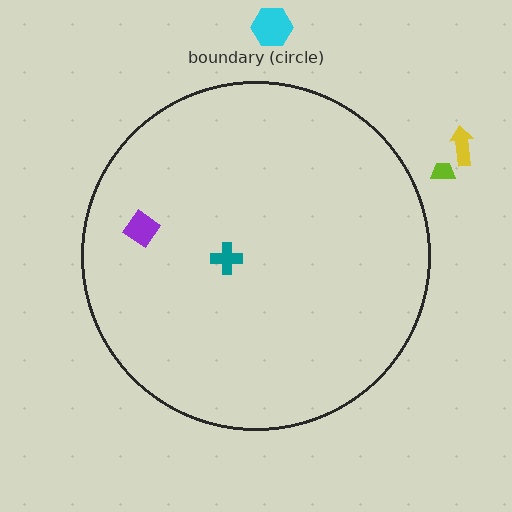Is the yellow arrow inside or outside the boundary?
Outside.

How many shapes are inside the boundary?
2 inside, 3 outside.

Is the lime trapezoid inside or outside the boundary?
Outside.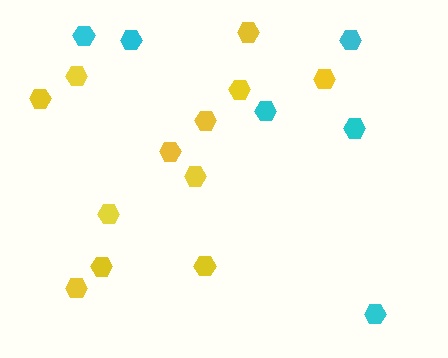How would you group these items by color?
There are 2 groups: one group of cyan hexagons (6) and one group of yellow hexagons (12).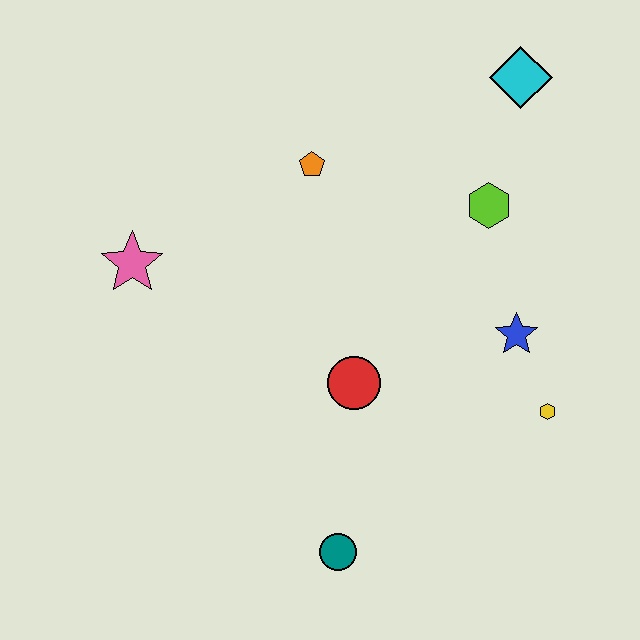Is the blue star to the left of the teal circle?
No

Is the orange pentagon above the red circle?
Yes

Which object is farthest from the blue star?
The pink star is farthest from the blue star.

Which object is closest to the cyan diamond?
The lime hexagon is closest to the cyan diamond.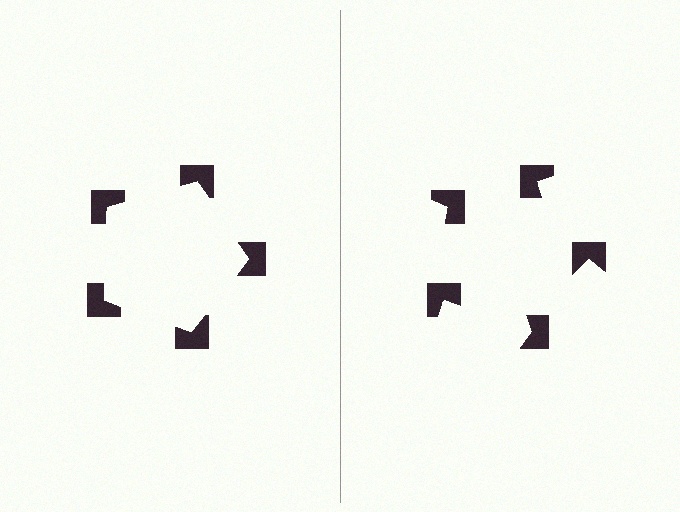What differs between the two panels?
The notched squares are positioned identically on both sides; only the wedge orientations differ. On the left they align to a pentagon; on the right they are misaligned.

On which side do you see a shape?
An illusory pentagon appears on the left side. On the right side the wedge cuts are rotated, so no coherent shape forms.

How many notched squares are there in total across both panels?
10 — 5 on each side.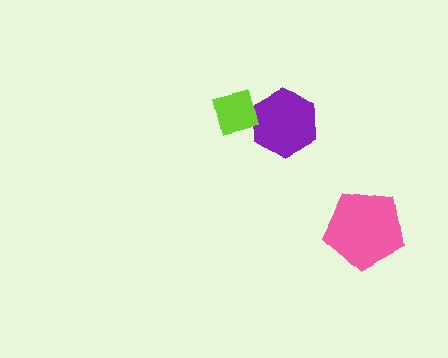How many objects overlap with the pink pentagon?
0 objects overlap with the pink pentagon.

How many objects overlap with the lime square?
1 object overlaps with the lime square.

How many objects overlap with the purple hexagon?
1 object overlaps with the purple hexagon.